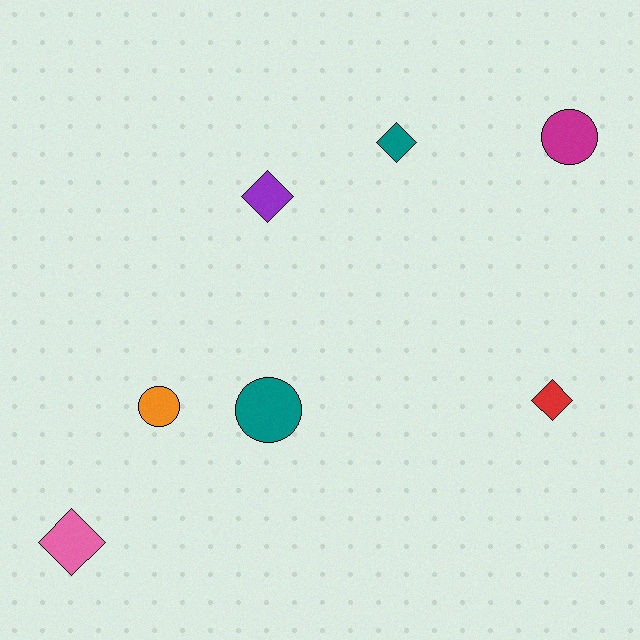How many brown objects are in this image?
There are no brown objects.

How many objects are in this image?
There are 7 objects.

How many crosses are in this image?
There are no crosses.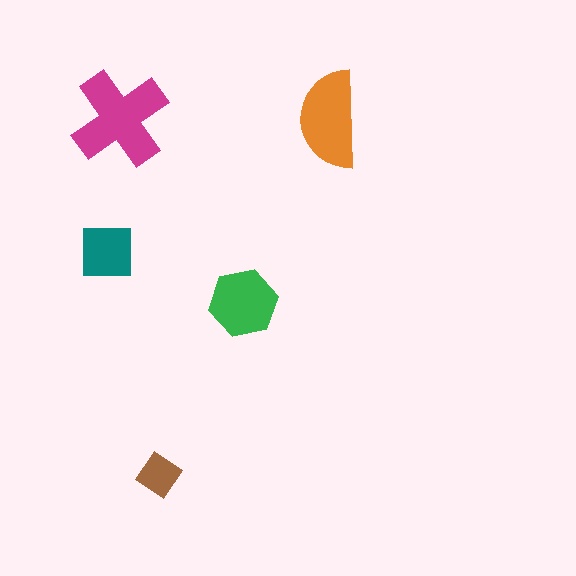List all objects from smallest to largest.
The brown diamond, the teal square, the green hexagon, the orange semicircle, the magenta cross.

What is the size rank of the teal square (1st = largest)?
4th.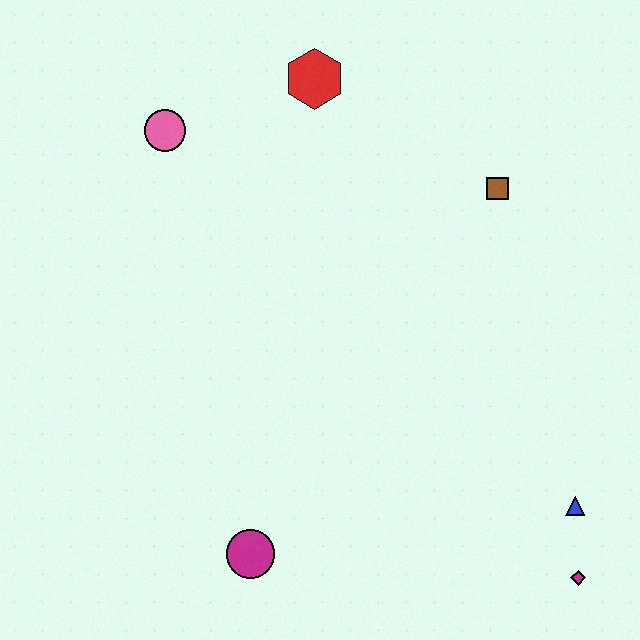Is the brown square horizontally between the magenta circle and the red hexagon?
No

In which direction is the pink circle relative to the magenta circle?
The pink circle is above the magenta circle.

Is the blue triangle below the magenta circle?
No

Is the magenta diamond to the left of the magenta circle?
No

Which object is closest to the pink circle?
The red hexagon is closest to the pink circle.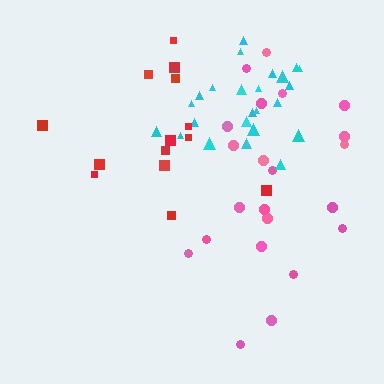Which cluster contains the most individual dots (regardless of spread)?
Cyan (24).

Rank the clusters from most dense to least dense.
cyan, pink, red.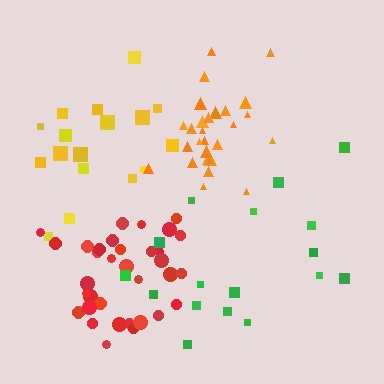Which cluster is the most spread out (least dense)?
Green.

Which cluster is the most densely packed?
Orange.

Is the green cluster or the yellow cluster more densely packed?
Yellow.